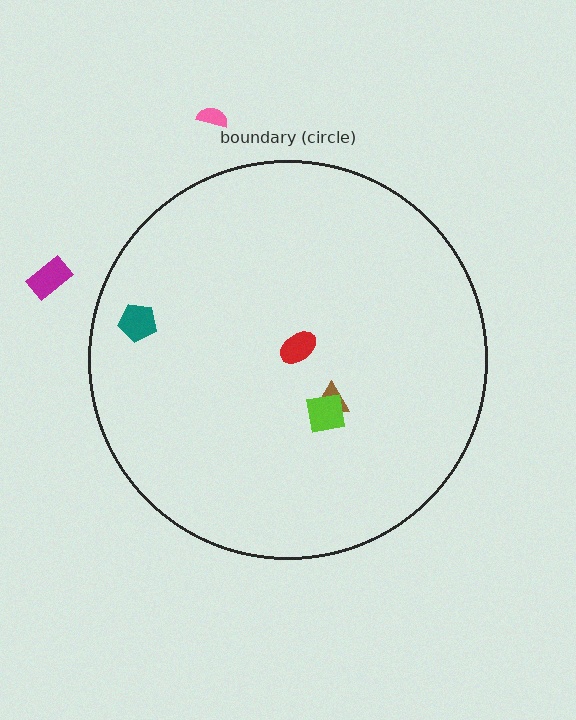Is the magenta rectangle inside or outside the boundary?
Outside.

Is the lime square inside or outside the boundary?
Inside.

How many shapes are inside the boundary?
4 inside, 2 outside.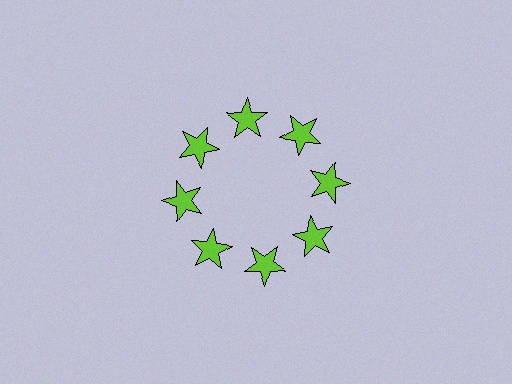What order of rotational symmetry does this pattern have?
This pattern has 8-fold rotational symmetry.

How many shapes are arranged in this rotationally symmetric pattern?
There are 8 shapes, arranged in 8 groups of 1.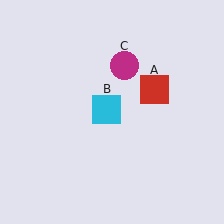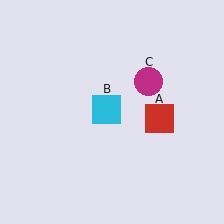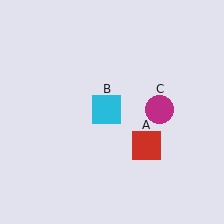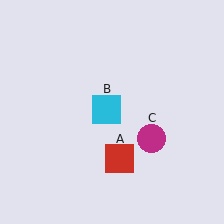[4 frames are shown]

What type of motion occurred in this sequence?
The red square (object A), magenta circle (object C) rotated clockwise around the center of the scene.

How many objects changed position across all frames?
2 objects changed position: red square (object A), magenta circle (object C).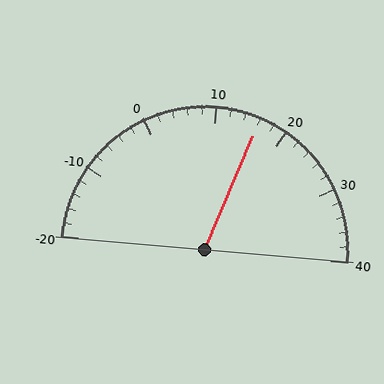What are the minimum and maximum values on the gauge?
The gauge ranges from -20 to 40.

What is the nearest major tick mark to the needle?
The nearest major tick mark is 20.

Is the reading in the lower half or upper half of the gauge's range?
The reading is in the upper half of the range (-20 to 40).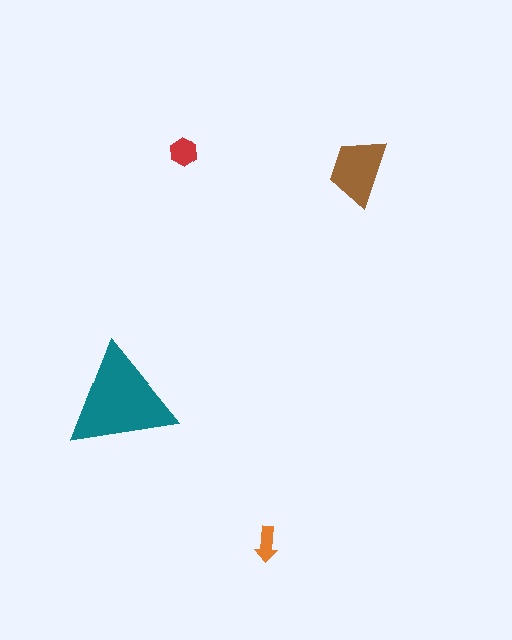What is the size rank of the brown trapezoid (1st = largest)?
2nd.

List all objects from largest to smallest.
The teal triangle, the brown trapezoid, the red hexagon, the orange arrow.